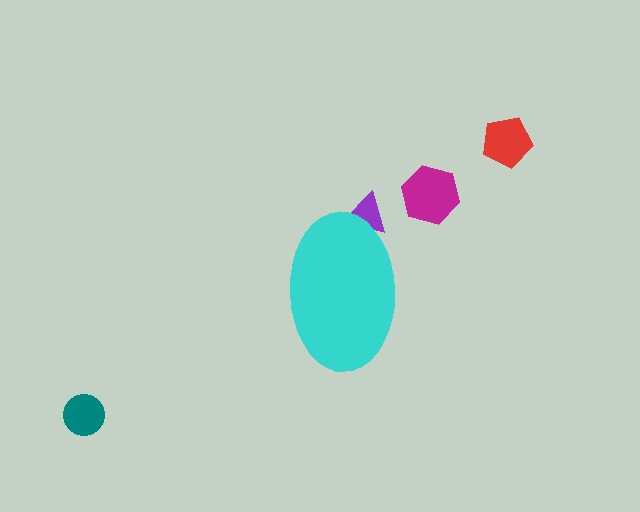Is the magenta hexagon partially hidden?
No, the magenta hexagon is fully visible.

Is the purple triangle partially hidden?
Yes, the purple triangle is partially hidden behind the cyan ellipse.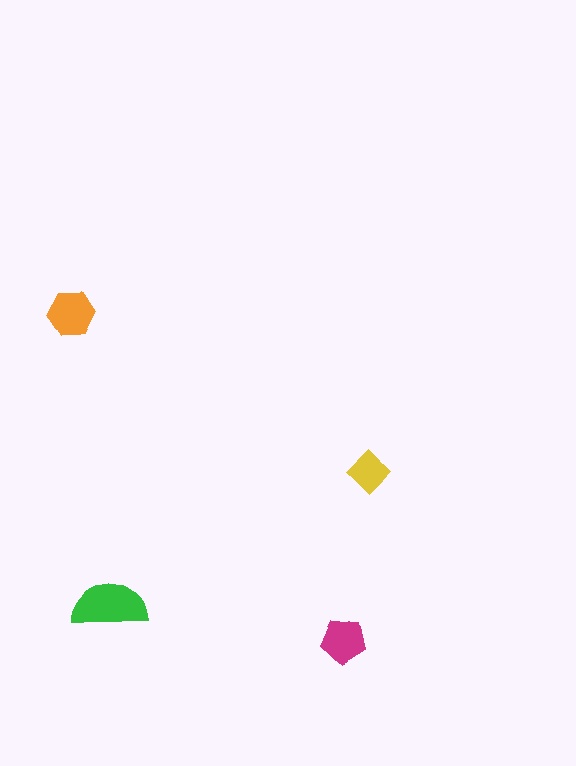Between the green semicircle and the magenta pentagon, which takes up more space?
The green semicircle.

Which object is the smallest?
The yellow diamond.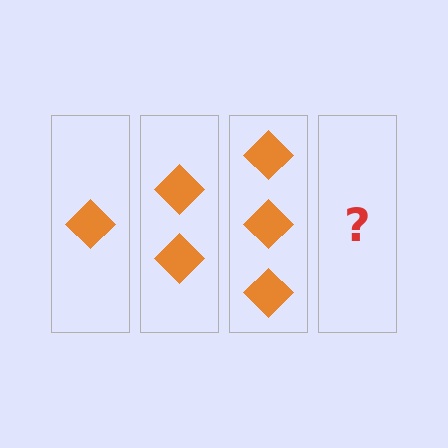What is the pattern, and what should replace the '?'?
The pattern is that each step adds one more diamond. The '?' should be 4 diamonds.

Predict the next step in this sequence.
The next step is 4 diamonds.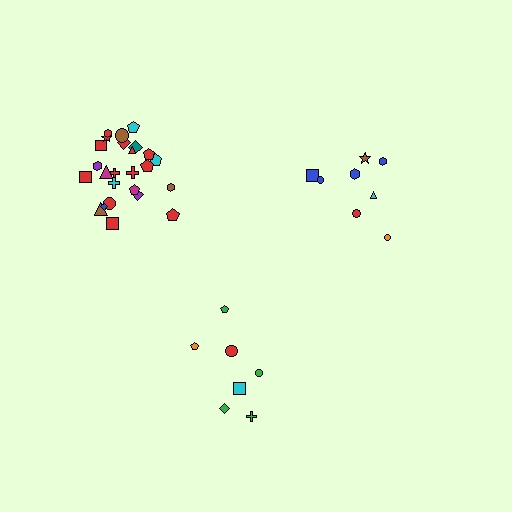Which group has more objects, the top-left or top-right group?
The top-left group.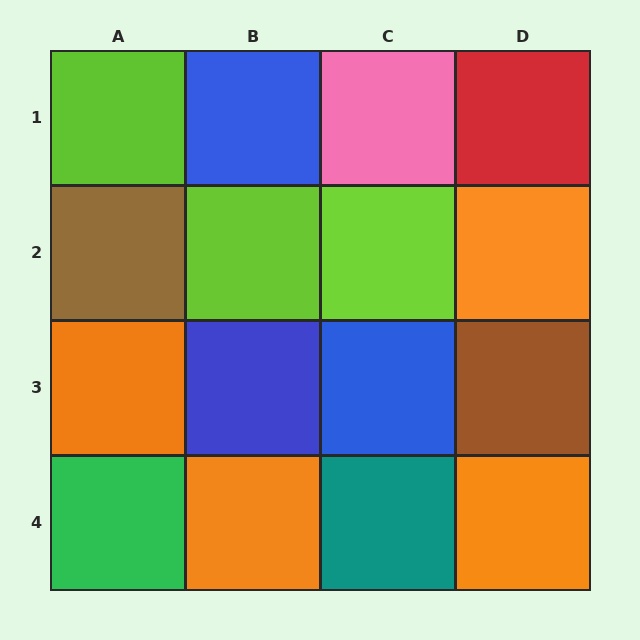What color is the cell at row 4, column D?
Orange.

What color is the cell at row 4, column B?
Orange.